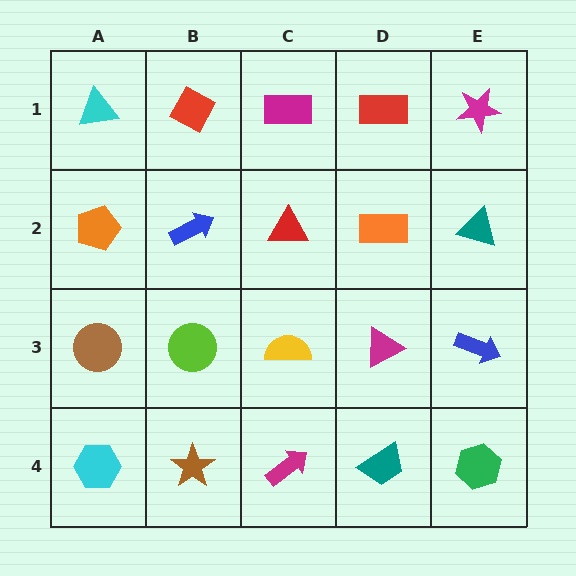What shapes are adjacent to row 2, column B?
A red diamond (row 1, column B), a lime circle (row 3, column B), an orange pentagon (row 2, column A), a red triangle (row 2, column C).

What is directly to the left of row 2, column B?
An orange pentagon.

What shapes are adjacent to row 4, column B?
A lime circle (row 3, column B), a cyan hexagon (row 4, column A), a magenta arrow (row 4, column C).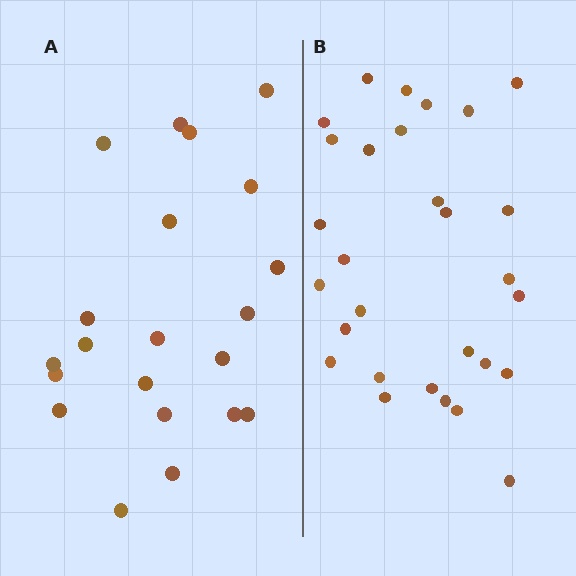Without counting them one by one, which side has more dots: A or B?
Region B (the right region) has more dots.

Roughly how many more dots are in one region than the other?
Region B has roughly 8 or so more dots than region A.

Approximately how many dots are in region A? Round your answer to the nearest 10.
About 20 dots. (The exact count is 21, which rounds to 20.)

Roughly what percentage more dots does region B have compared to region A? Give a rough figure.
About 40% more.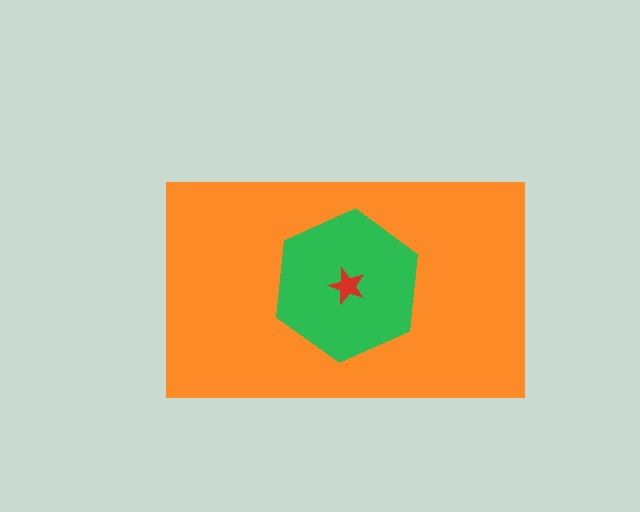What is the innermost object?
The red star.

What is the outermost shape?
The orange rectangle.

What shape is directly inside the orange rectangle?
The green hexagon.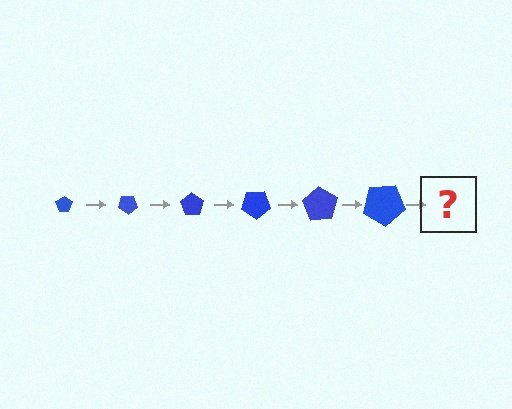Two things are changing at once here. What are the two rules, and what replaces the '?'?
The two rules are that the pentagon grows larger each step and it rotates 35 degrees each step. The '?' should be a pentagon, larger than the previous one and rotated 210 degrees from the start.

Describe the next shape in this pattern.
It should be a pentagon, larger than the previous one and rotated 210 degrees from the start.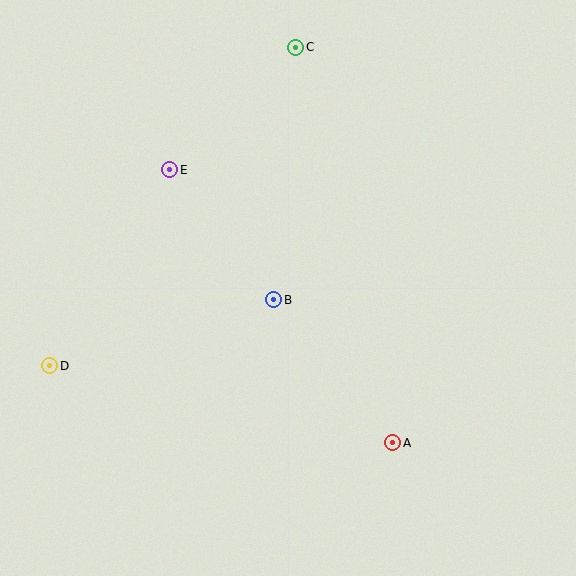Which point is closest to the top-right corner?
Point C is closest to the top-right corner.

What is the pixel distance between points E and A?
The distance between E and A is 353 pixels.